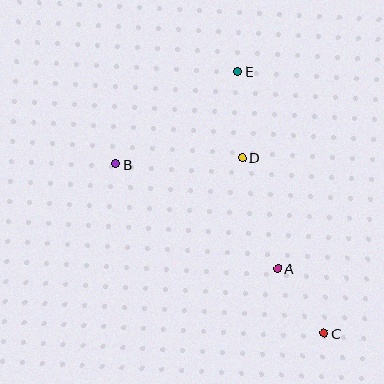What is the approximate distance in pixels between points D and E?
The distance between D and E is approximately 86 pixels.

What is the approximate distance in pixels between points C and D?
The distance between C and D is approximately 194 pixels.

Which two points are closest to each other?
Points A and C are closest to each other.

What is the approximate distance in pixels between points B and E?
The distance between B and E is approximately 153 pixels.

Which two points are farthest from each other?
Points C and E are farthest from each other.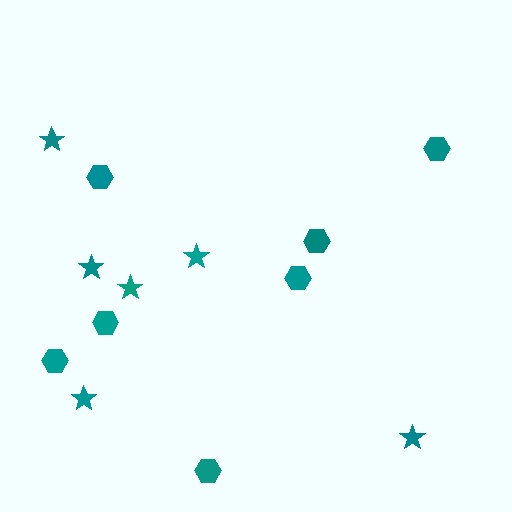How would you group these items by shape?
There are 2 groups: one group of hexagons (7) and one group of stars (6).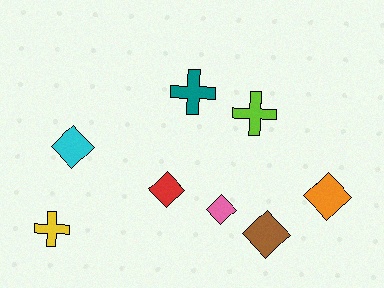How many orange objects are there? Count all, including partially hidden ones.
There is 1 orange object.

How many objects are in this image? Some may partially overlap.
There are 8 objects.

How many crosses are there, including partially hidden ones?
There are 3 crosses.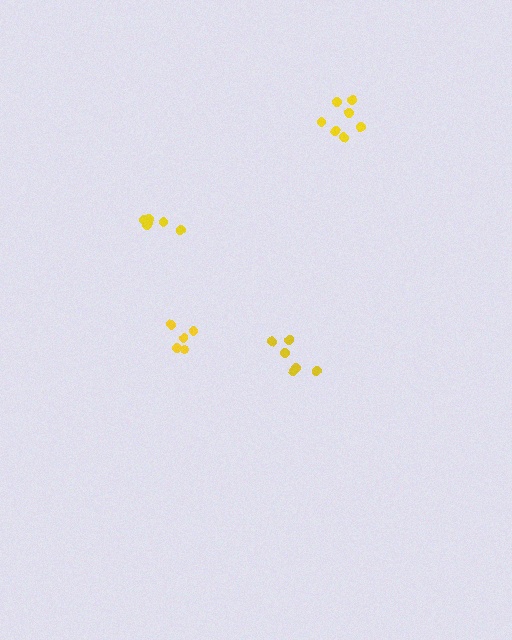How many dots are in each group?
Group 1: 7 dots, Group 2: 5 dots, Group 3: 7 dots, Group 4: 6 dots (25 total).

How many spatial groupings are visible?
There are 4 spatial groupings.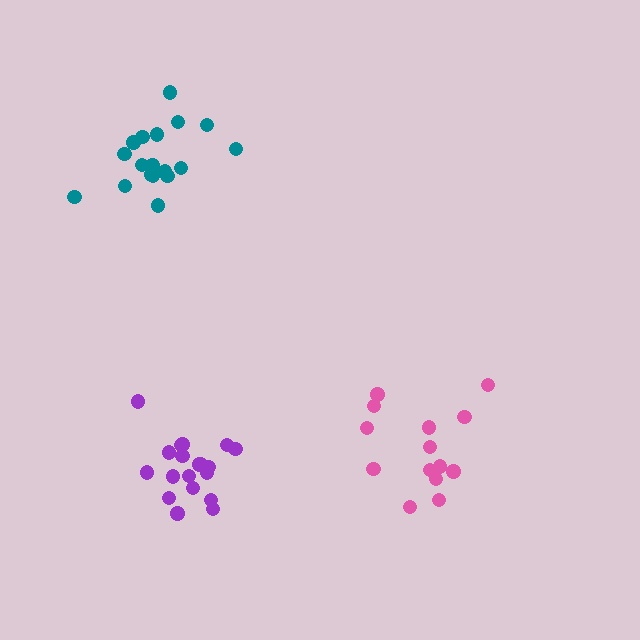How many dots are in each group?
Group 1: 19 dots, Group 2: 14 dots, Group 3: 19 dots (52 total).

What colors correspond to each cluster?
The clusters are colored: purple, pink, teal.